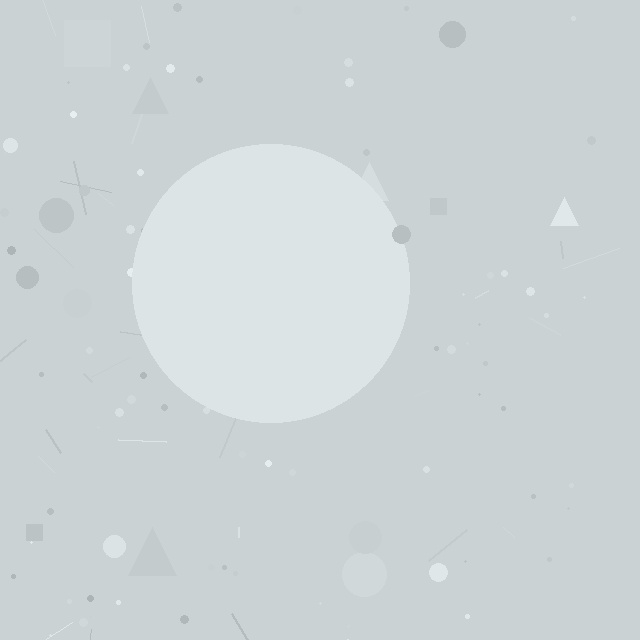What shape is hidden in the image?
A circle is hidden in the image.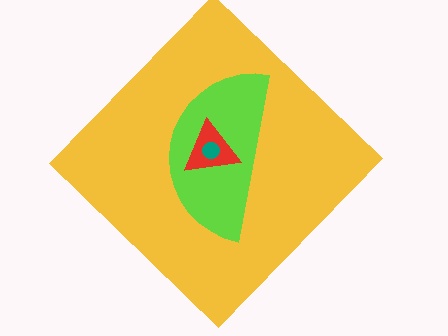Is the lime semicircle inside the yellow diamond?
Yes.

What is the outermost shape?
The yellow diamond.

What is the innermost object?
The teal circle.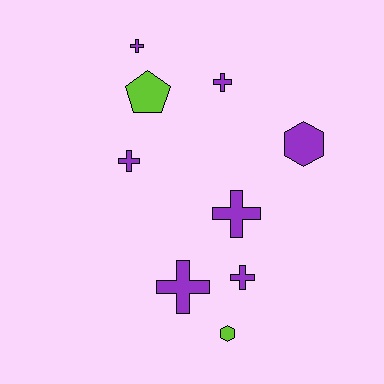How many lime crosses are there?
There are no lime crosses.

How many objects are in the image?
There are 9 objects.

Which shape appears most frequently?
Cross, with 6 objects.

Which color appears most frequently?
Purple, with 7 objects.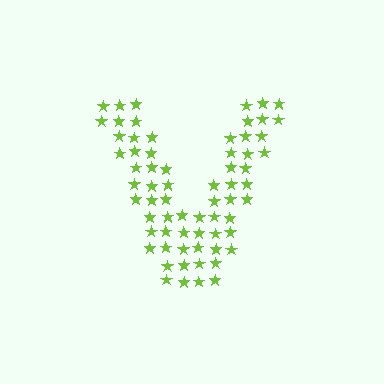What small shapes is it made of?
It is made of small stars.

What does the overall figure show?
The overall figure shows the letter V.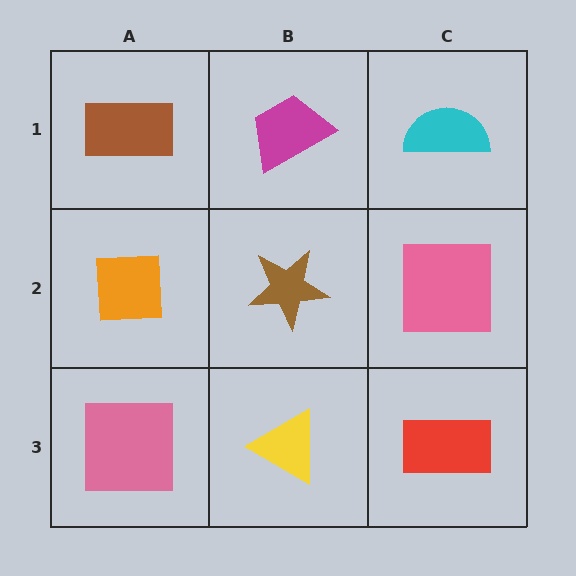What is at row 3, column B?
A yellow triangle.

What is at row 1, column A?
A brown rectangle.